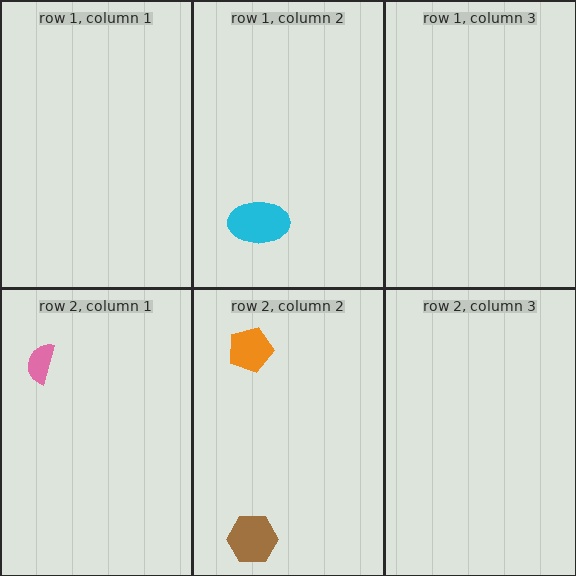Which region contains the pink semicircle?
The row 2, column 1 region.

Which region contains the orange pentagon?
The row 2, column 2 region.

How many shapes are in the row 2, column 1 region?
1.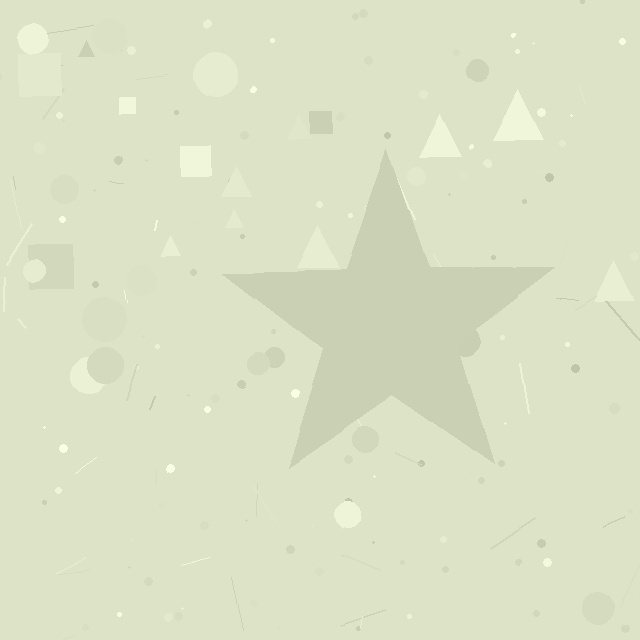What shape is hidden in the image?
A star is hidden in the image.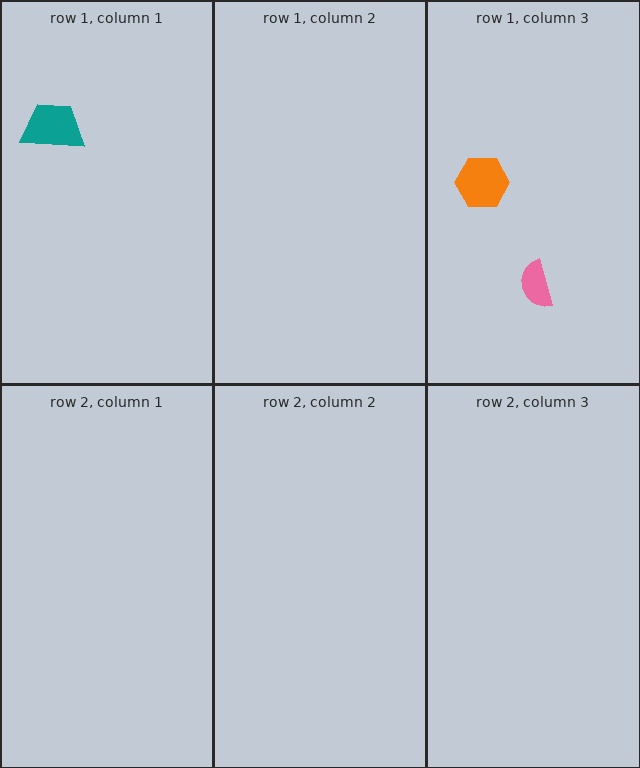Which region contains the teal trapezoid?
The row 1, column 1 region.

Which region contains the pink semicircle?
The row 1, column 3 region.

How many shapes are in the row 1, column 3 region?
2.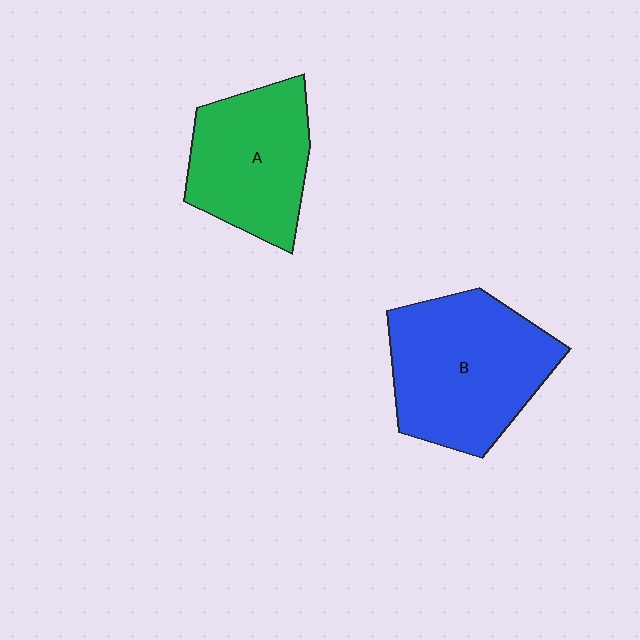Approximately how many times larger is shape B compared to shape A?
Approximately 1.3 times.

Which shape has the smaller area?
Shape A (green).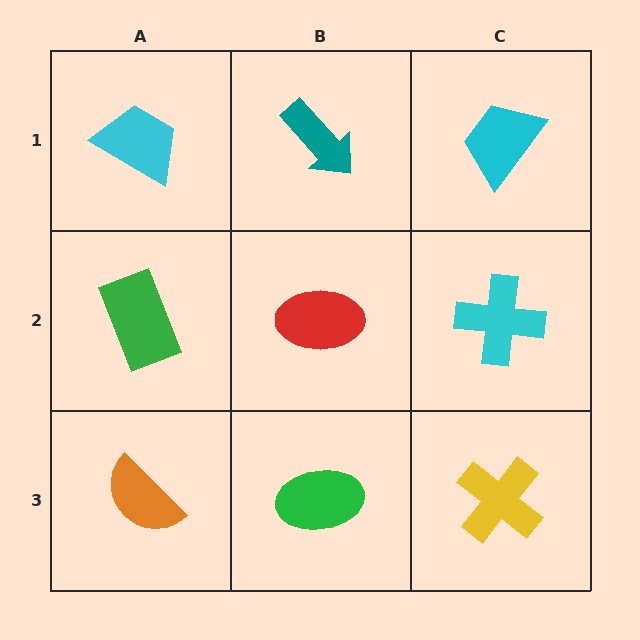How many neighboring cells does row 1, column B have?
3.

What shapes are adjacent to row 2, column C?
A cyan trapezoid (row 1, column C), a yellow cross (row 3, column C), a red ellipse (row 2, column B).